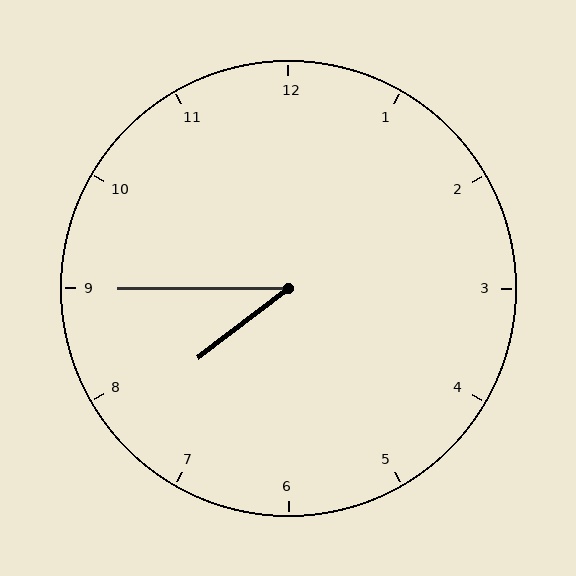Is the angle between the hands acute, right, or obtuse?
It is acute.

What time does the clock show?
7:45.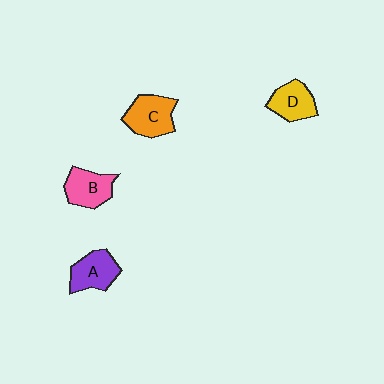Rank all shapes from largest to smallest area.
From largest to smallest: C (orange), A (purple), B (pink), D (yellow).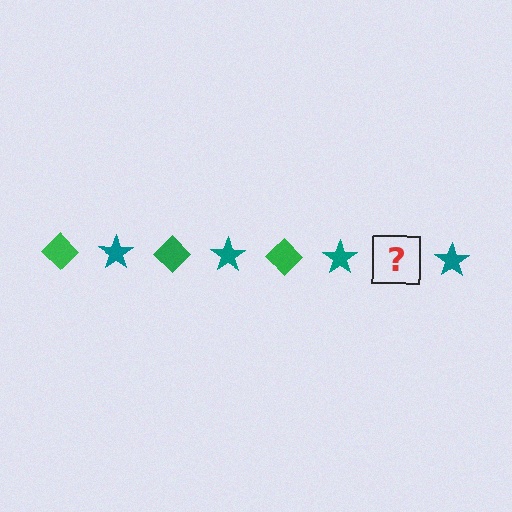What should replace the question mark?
The question mark should be replaced with a green diamond.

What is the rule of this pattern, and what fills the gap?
The rule is that the pattern alternates between green diamond and teal star. The gap should be filled with a green diamond.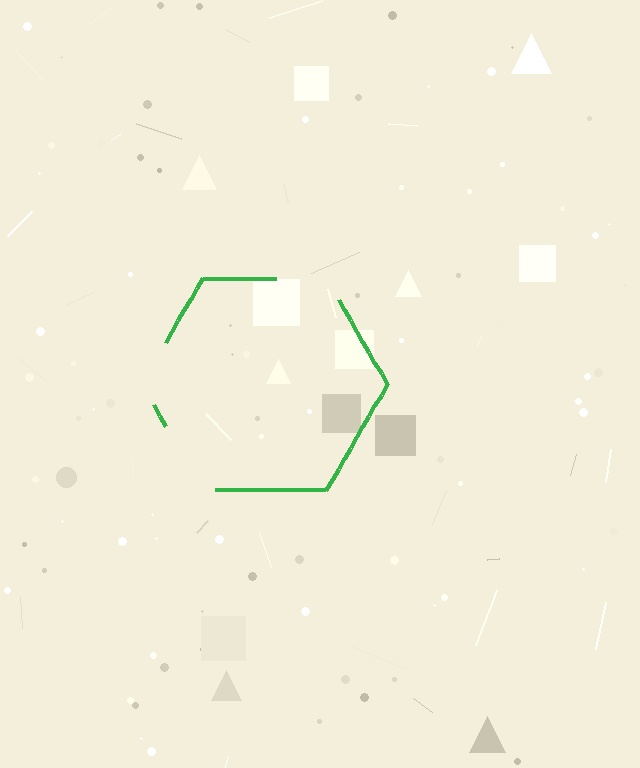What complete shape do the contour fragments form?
The contour fragments form a hexagon.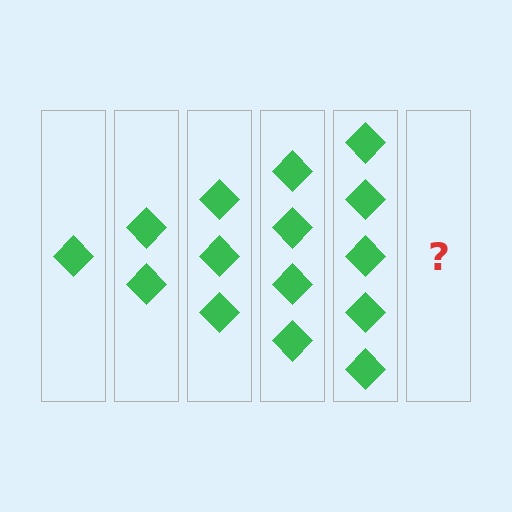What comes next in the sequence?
The next element should be 6 diamonds.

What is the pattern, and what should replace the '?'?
The pattern is that each step adds one more diamond. The '?' should be 6 diamonds.